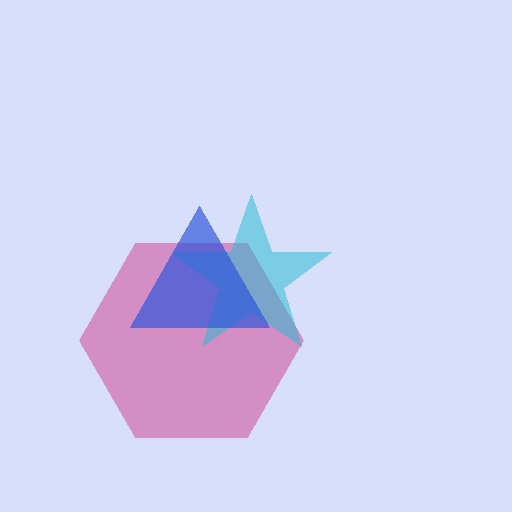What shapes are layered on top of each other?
The layered shapes are: a magenta hexagon, a cyan star, a blue triangle.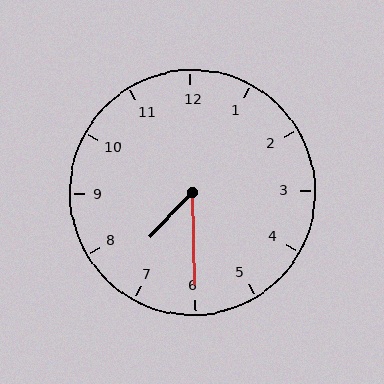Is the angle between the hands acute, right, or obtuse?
It is acute.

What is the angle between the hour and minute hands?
Approximately 45 degrees.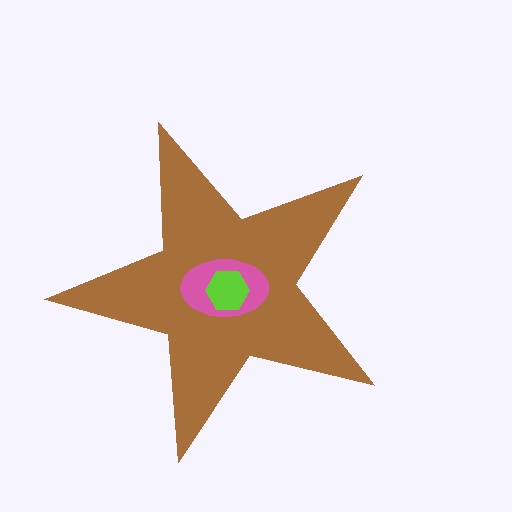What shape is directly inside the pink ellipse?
The lime hexagon.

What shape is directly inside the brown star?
The pink ellipse.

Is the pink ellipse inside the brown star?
Yes.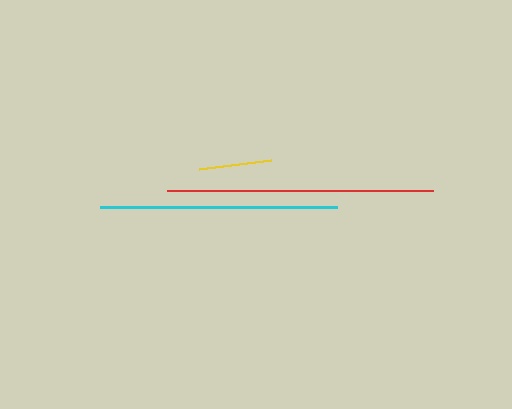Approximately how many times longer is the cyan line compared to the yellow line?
The cyan line is approximately 3.3 times the length of the yellow line.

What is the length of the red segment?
The red segment is approximately 266 pixels long.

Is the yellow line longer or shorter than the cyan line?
The cyan line is longer than the yellow line.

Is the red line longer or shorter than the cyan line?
The red line is longer than the cyan line.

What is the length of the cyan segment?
The cyan segment is approximately 238 pixels long.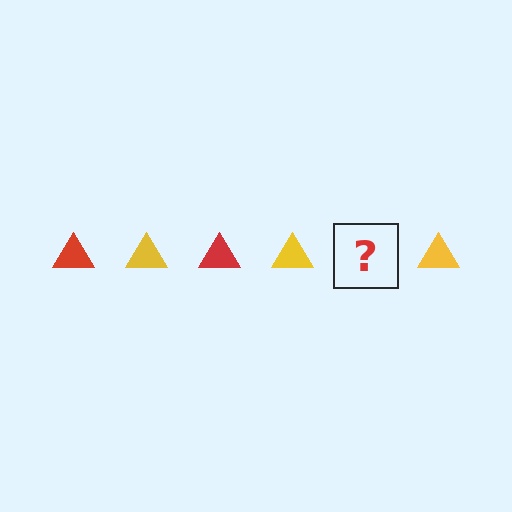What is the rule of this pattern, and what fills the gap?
The rule is that the pattern cycles through red, yellow triangles. The gap should be filled with a red triangle.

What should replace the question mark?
The question mark should be replaced with a red triangle.